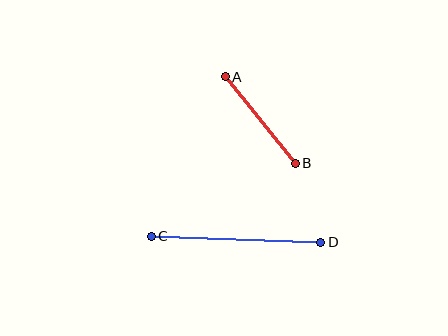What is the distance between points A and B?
The distance is approximately 112 pixels.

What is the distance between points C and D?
The distance is approximately 169 pixels.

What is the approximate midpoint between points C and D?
The midpoint is at approximately (236, 239) pixels.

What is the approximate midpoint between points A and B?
The midpoint is at approximately (260, 120) pixels.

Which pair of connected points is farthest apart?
Points C and D are farthest apart.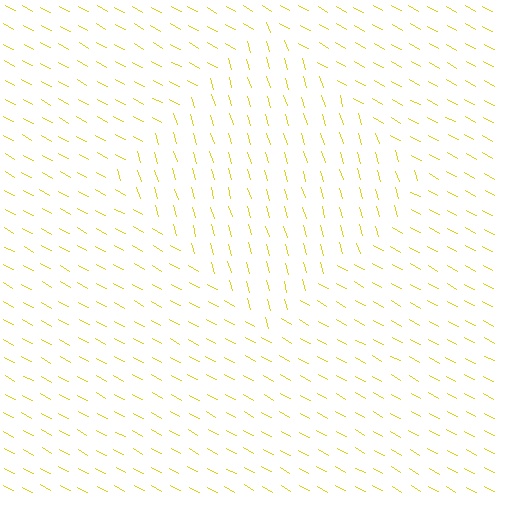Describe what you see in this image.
The image is filled with small yellow line segments. A diamond region in the image has lines oriented differently from the surrounding lines, creating a visible texture boundary.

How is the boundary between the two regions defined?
The boundary is defined purely by a change in line orientation (approximately 45 degrees difference). All lines are the same color and thickness.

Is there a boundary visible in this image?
Yes, there is a texture boundary formed by a change in line orientation.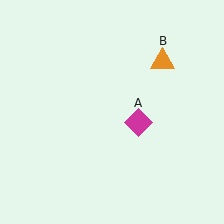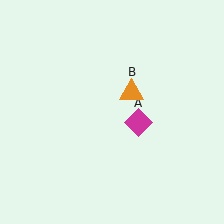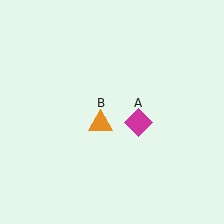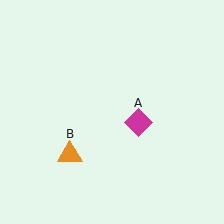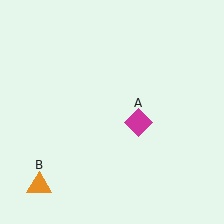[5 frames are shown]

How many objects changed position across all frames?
1 object changed position: orange triangle (object B).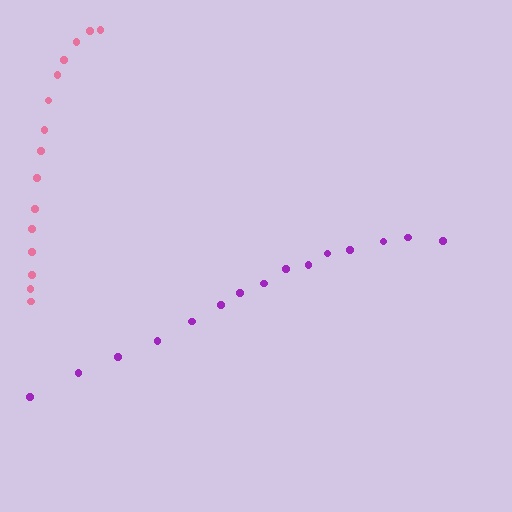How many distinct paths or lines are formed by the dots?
There are 2 distinct paths.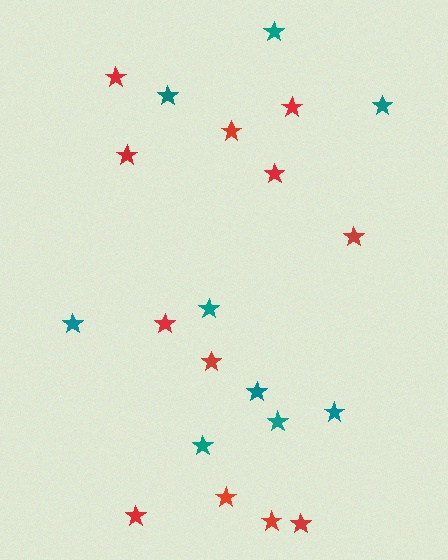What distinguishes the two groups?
There are 2 groups: one group of red stars (12) and one group of teal stars (9).